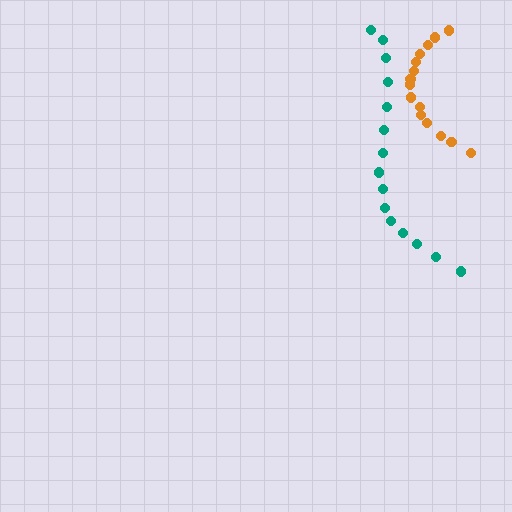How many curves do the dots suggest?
There are 2 distinct paths.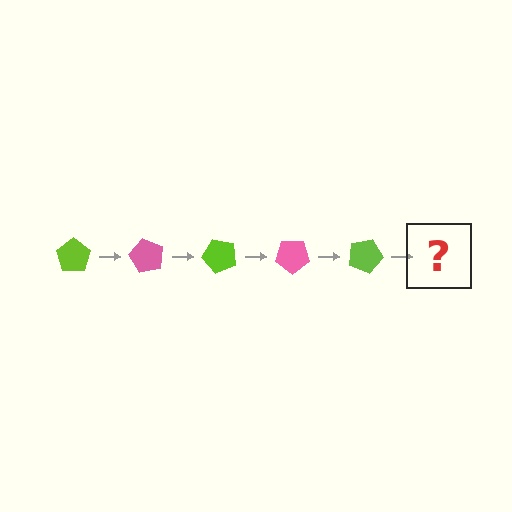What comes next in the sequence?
The next element should be a pink pentagon, rotated 300 degrees from the start.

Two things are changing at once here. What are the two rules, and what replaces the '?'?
The two rules are that it rotates 60 degrees each step and the color cycles through lime and pink. The '?' should be a pink pentagon, rotated 300 degrees from the start.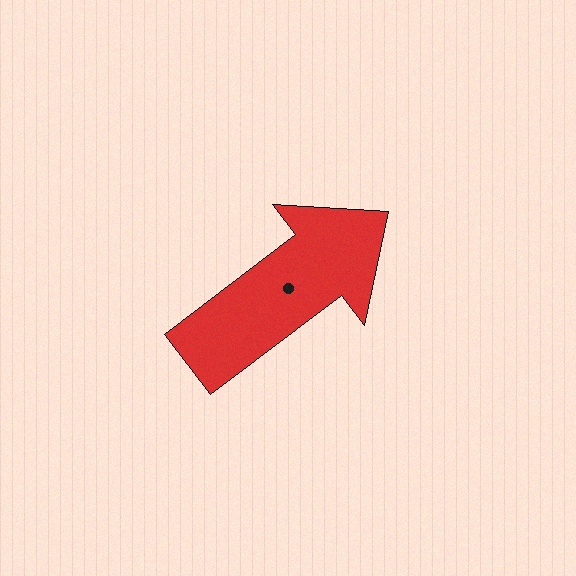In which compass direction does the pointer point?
Northeast.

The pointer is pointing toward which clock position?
Roughly 2 o'clock.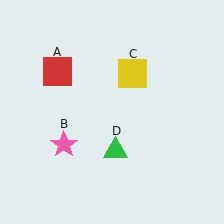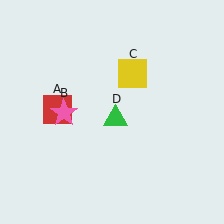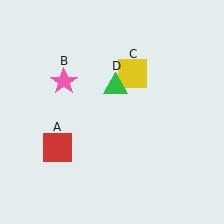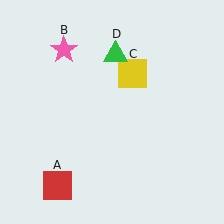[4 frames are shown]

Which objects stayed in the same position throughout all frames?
Yellow square (object C) remained stationary.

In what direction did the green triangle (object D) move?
The green triangle (object D) moved up.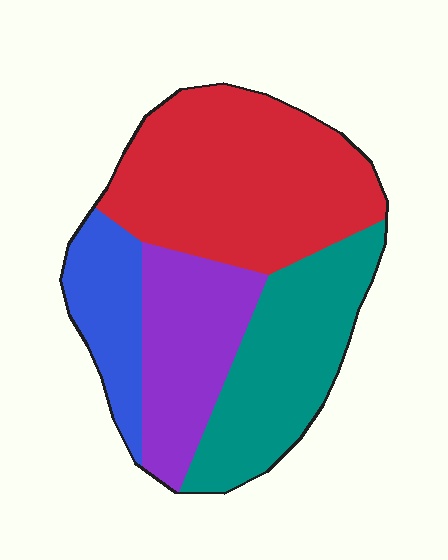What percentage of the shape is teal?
Teal takes up about one quarter (1/4) of the shape.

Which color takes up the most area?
Red, at roughly 40%.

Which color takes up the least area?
Blue, at roughly 15%.